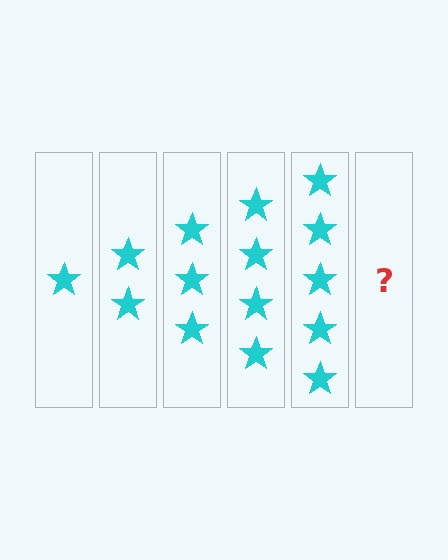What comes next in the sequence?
The next element should be 6 stars.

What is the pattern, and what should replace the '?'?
The pattern is that each step adds one more star. The '?' should be 6 stars.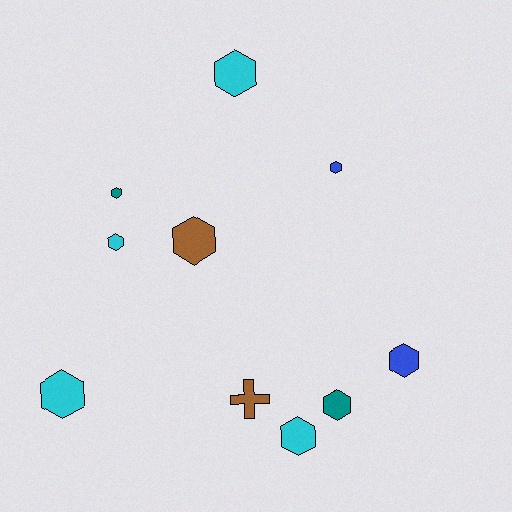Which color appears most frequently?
Cyan, with 4 objects.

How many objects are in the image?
There are 10 objects.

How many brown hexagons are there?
There is 1 brown hexagon.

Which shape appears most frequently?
Hexagon, with 9 objects.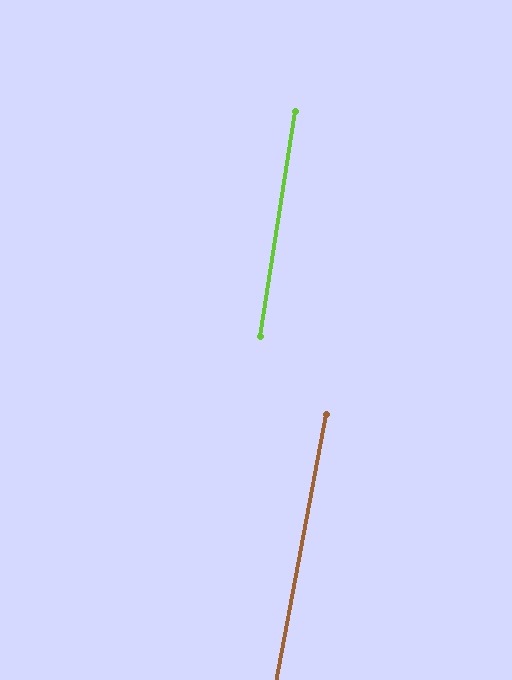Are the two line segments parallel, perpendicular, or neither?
Parallel — their directions differ by only 1.6°.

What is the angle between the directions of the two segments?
Approximately 2 degrees.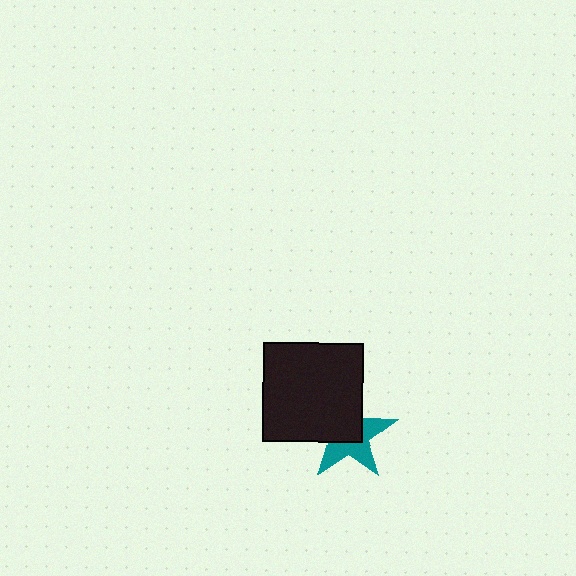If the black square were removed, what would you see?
You would see the complete teal star.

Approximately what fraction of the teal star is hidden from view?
Roughly 52% of the teal star is hidden behind the black square.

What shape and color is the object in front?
The object in front is a black square.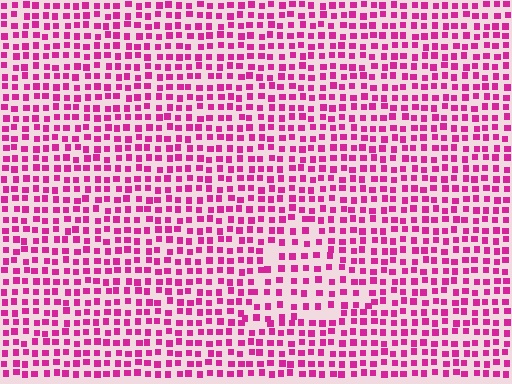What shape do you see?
I see a triangle.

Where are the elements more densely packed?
The elements are more densely packed outside the triangle boundary.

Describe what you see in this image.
The image contains small magenta elements arranged at two different densities. A triangle-shaped region is visible where the elements are less densely packed than the surrounding area.